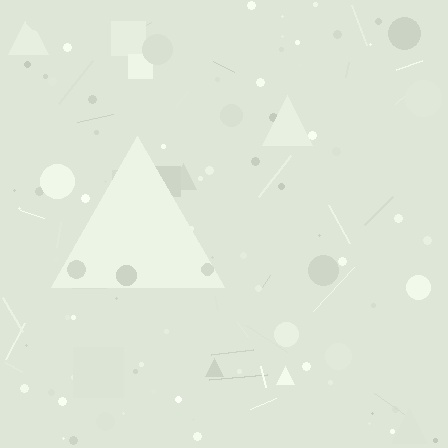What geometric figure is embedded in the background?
A triangle is embedded in the background.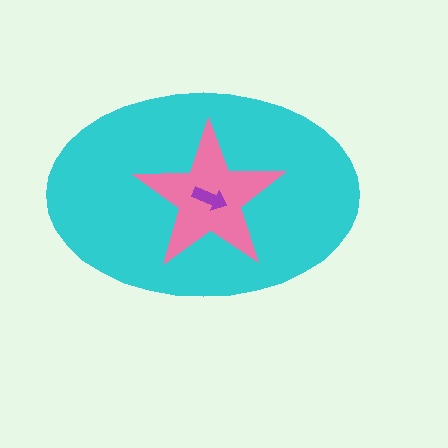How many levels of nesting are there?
3.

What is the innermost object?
The purple arrow.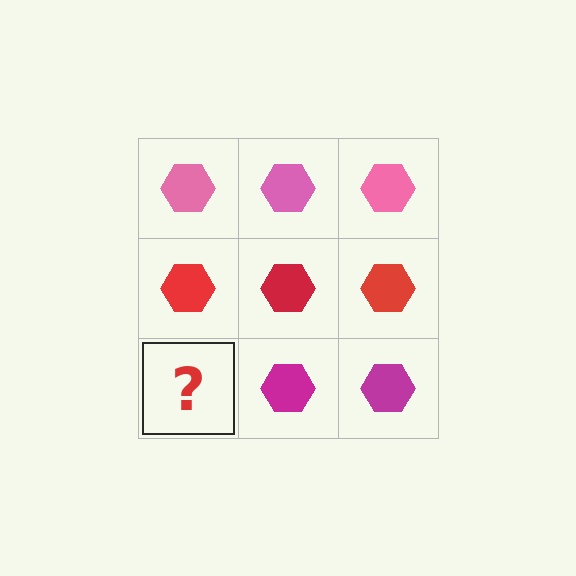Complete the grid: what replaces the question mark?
The question mark should be replaced with a magenta hexagon.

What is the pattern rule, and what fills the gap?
The rule is that each row has a consistent color. The gap should be filled with a magenta hexagon.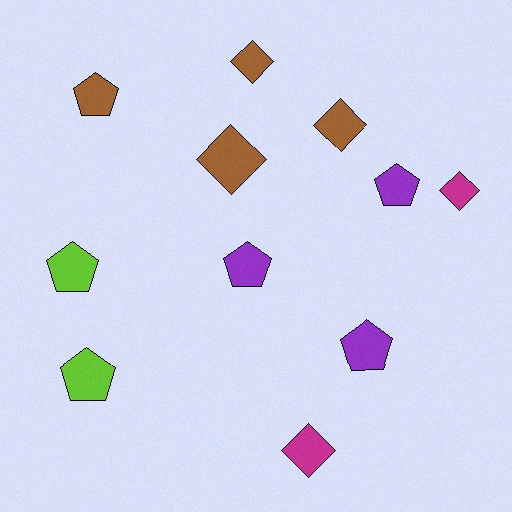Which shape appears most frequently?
Pentagon, with 6 objects.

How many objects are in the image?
There are 11 objects.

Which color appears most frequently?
Brown, with 4 objects.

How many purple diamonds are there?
There are no purple diamonds.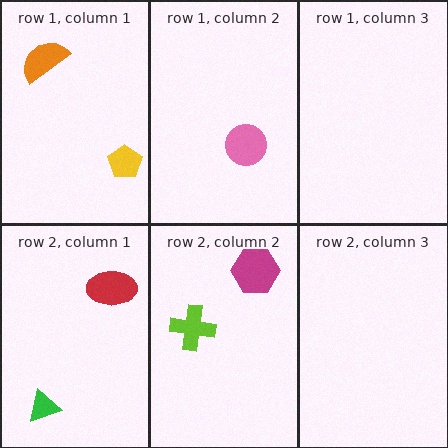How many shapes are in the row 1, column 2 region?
1.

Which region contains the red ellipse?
The row 2, column 1 region.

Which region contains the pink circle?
The row 1, column 2 region.